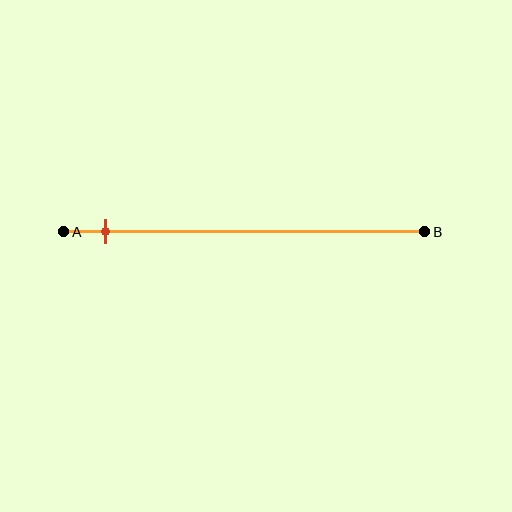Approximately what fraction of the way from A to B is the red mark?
The red mark is approximately 10% of the way from A to B.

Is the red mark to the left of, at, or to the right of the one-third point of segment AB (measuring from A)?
The red mark is to the left of the one-third point of segment AB.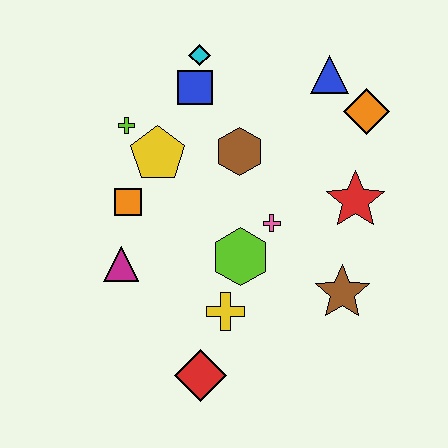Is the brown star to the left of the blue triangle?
No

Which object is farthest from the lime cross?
The brown star is farthest from the lime cross.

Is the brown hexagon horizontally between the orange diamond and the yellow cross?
Yes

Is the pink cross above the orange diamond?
No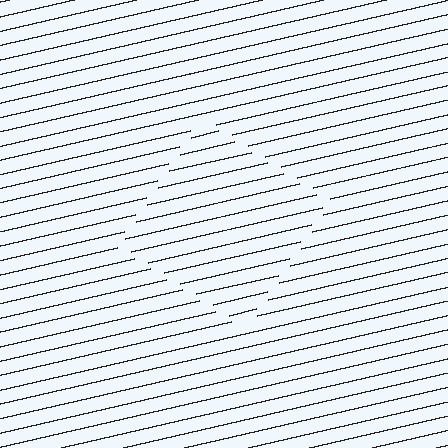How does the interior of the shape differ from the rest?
The interior of the shape contains the same grating, shifted by half a period — the contour is defined by the phase discontinuity where line-ends from the inner and outer gratings abut.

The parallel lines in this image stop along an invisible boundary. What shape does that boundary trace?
An illusory square. The interior of the shape contains the same grating, shifted by half a period — the contour is defined by the phase discontinuity where line-ends from the inner and outer gratings abut.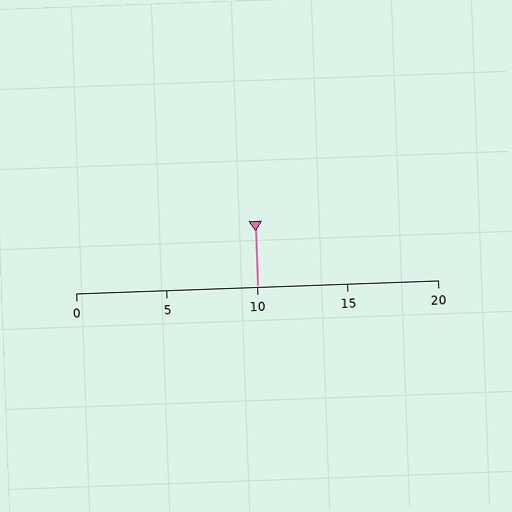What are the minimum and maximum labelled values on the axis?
The axis runs from 0 to 20.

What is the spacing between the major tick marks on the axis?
The major ticks are spaced 5 apart.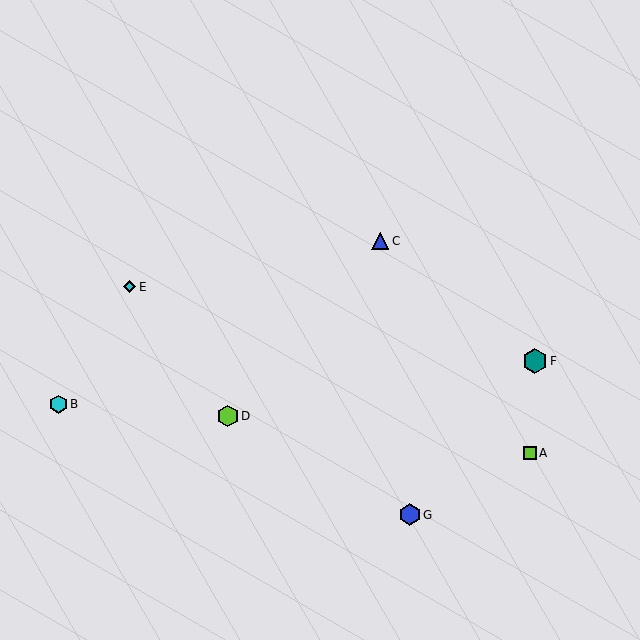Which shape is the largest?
The teal hexagon (labeled F) is the largest.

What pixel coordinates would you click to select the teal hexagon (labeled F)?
Click at (535, 361) to select the teal hexagon F.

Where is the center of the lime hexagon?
The center of the lime hexagon is at (228, 416).